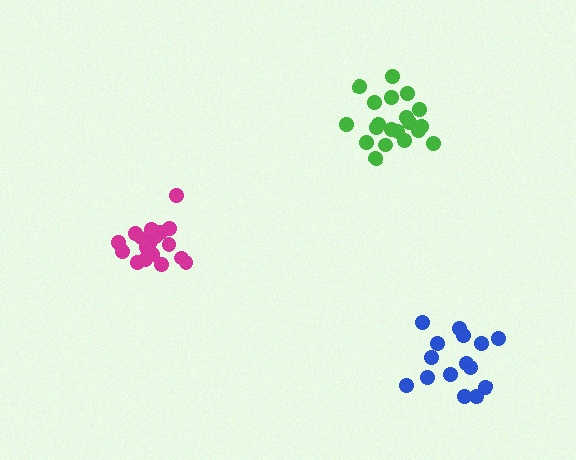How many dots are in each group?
Group 1: 20 dots, Group 2: 15 dots, Group 3: 20 dots (55 total).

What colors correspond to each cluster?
The clusters are colored: magenta, blue, green.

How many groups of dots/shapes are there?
There are 3 groups.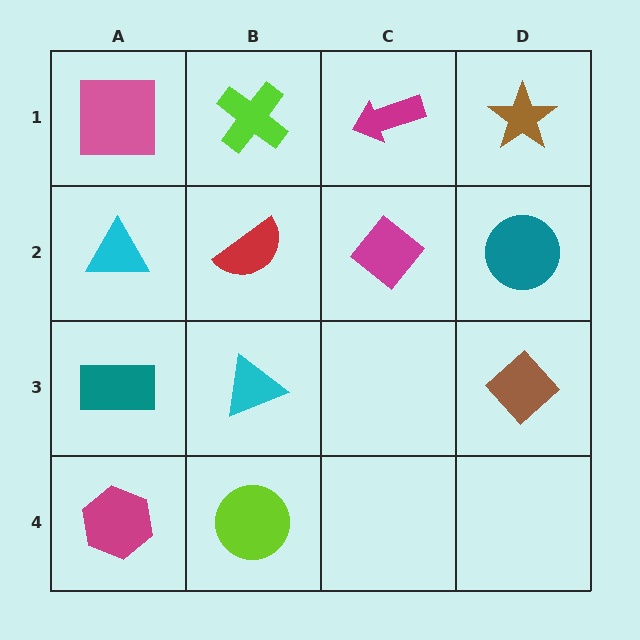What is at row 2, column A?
A cyan triangle.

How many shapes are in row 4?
2 shapes.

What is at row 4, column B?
A lime circle.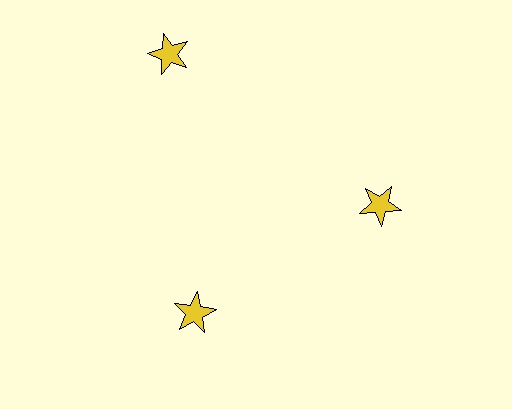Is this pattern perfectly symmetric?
No. The 3 yellow stars are arranged in a ring, but one element near the 11 o'clock position is pushed outward from the center, breaking the 3-fold rotational symmetry.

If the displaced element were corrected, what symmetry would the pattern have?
It would have 3-fold rotational symmetry — the pattern would map onto itself every 120 degrees.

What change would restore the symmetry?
The symmetry would be restored by moving it inward, back onto the ring so that all 3 stars sit at equal angles and equal distance from the center.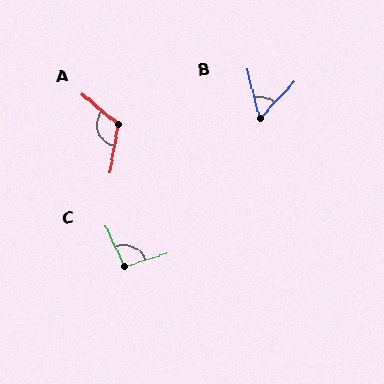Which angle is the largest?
A, at approximately 120 degrees.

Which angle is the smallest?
B, at approximately 58 degrees.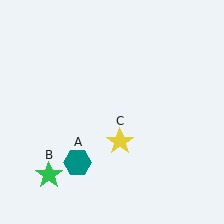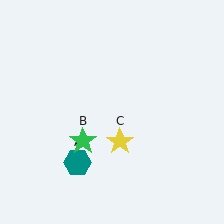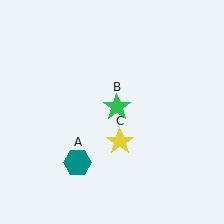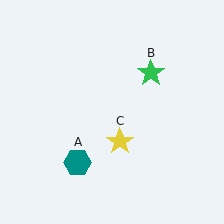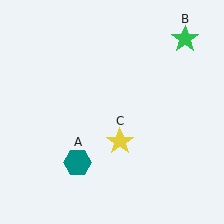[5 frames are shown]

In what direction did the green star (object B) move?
The green star (object B) moved up and to the right.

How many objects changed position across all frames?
1 object changed position: green star (object B).